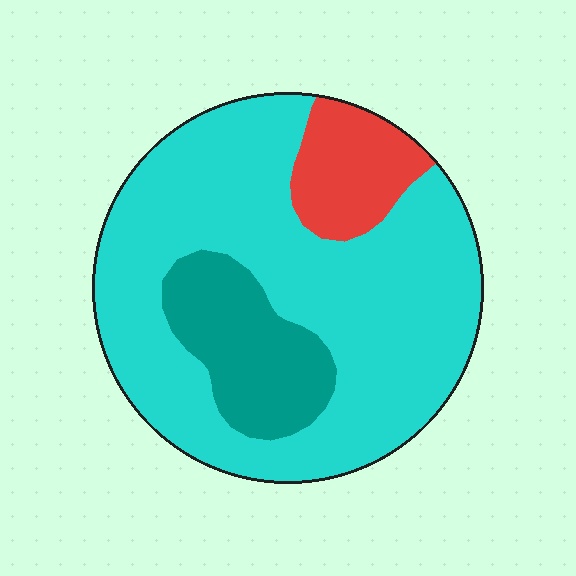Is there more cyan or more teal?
Cyan.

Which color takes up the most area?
Cyan, at roughly 70%.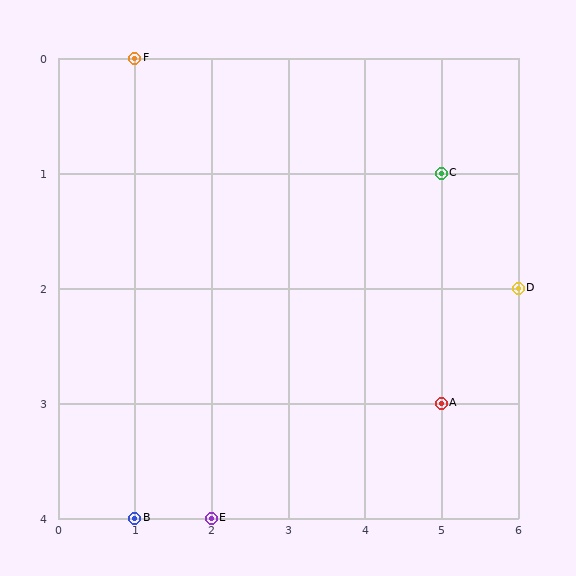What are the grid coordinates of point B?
Point B is at grid coordinates (1, 4).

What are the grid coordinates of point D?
Point D is at grid coordinates (6, 2).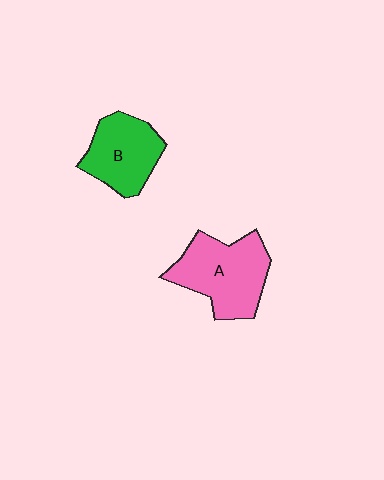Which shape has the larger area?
Shape A (pink).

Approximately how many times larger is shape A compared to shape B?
Approximately 1.3 times.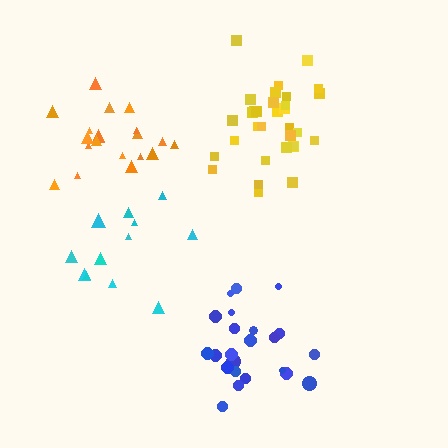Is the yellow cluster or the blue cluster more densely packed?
Yellow.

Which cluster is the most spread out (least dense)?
Cyan.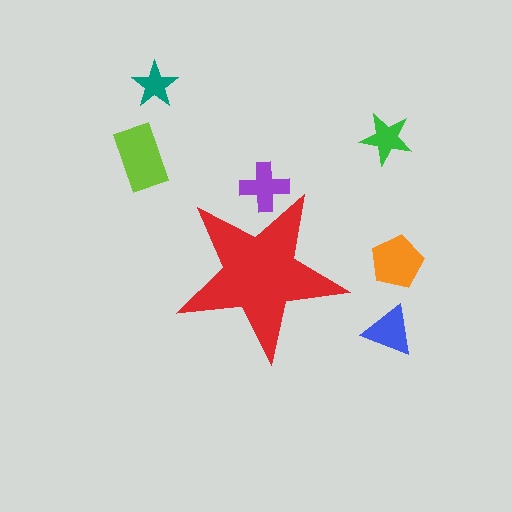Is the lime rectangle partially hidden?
No, the lime rectangle is fully visible.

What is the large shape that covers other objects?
A red star.